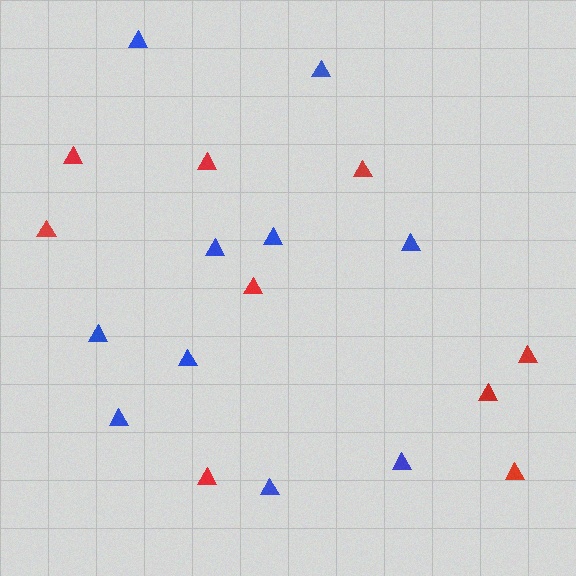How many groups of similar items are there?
There are 2 groups: one group of blue triangles (10) and one group of red triangles (9).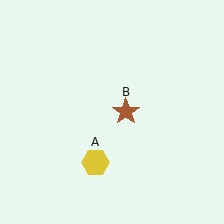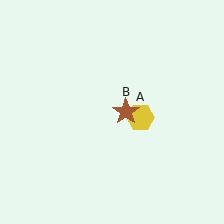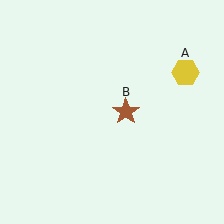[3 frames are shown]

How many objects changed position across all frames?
1 object changed position: yellow hexagon (object A).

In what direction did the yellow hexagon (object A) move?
The yellow hexagon (object A) moved up and to the right.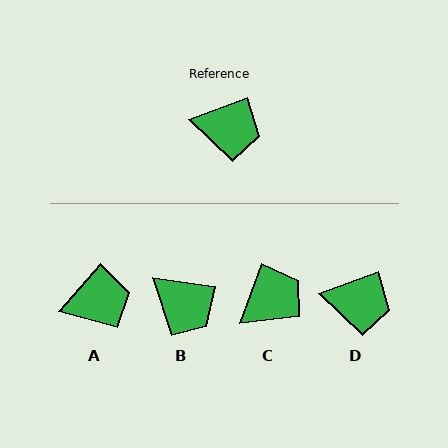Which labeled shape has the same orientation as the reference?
D.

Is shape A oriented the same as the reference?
No, it is off by about 29 degrees.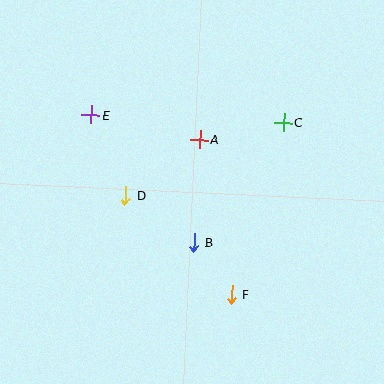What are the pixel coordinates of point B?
Point B is at (194, 242).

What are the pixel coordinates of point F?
Point F is at (232, 294).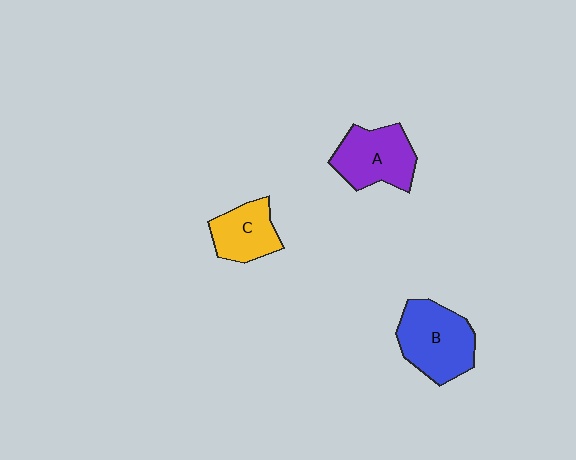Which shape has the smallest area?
Shape C (yellow).